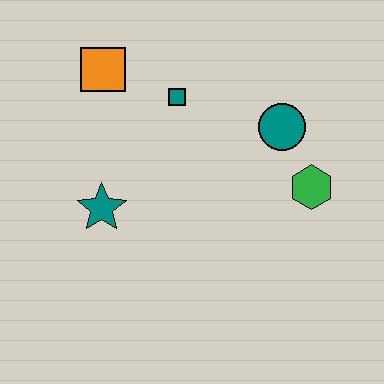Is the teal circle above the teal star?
Yes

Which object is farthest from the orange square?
The green hexagon is farthest from the orange square.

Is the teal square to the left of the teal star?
No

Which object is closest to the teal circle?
The green hexagon is closest to the teal circle.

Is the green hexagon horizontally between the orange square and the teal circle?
No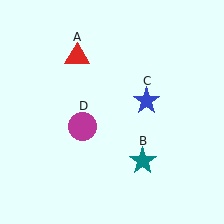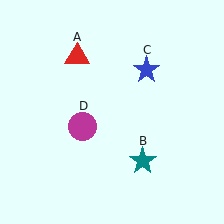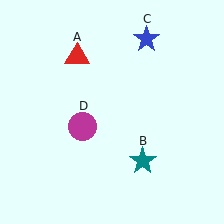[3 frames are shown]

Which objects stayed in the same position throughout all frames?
Red triangle (object A) and teal star (object B) and magenta circle (object D) remained stationary.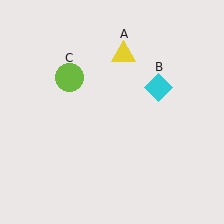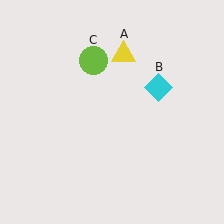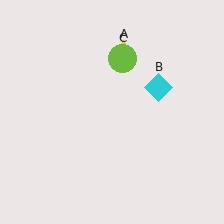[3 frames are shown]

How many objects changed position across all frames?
1 object changed position: lime circle (object C).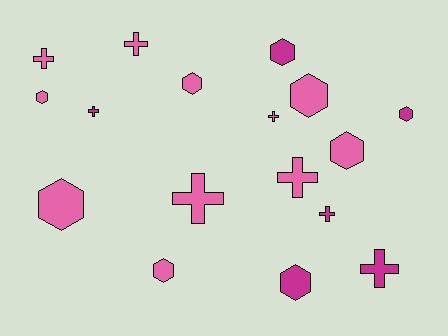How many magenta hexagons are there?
There are 3 magenta hexagons.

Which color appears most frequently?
Pink, with 11 objects.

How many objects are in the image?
There are 17 objects.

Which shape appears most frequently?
Hexagon, with 9 objects.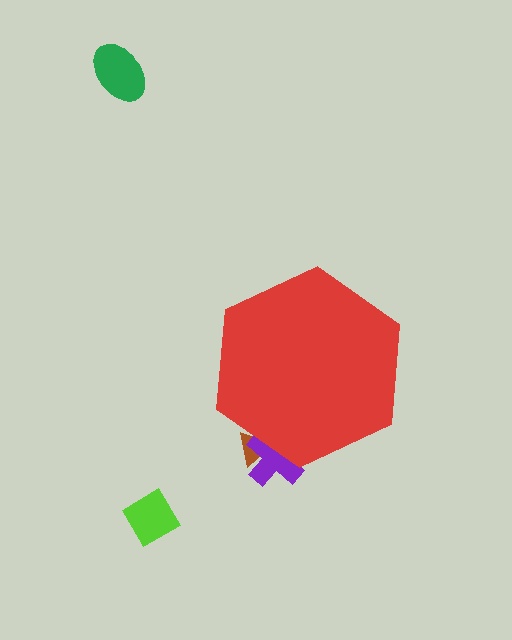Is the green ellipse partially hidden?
No, the green ellipse is fully visible.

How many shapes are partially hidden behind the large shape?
2 shapes are partially hidden.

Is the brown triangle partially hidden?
Yes, the brown triangle is partially hidden behind the red hexagon.